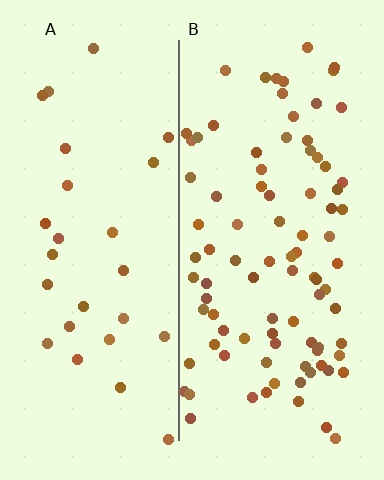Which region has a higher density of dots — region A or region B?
B (the right).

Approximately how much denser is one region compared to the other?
Approximately 3.2× — region B over region A.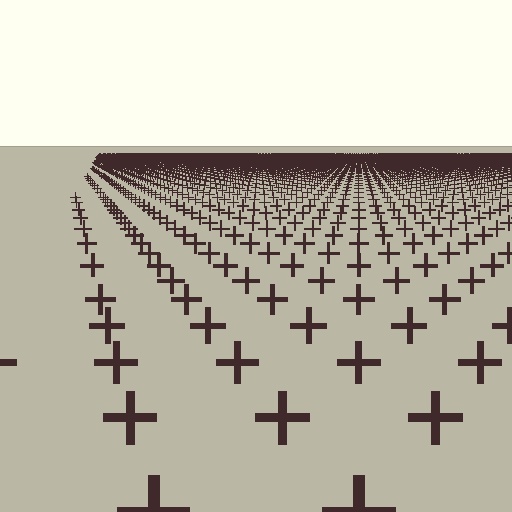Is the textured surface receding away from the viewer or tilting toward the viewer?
The surface is receding away from the viewer. Texture elements get smaller and denser toward the top.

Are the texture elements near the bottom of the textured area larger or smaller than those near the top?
Larger. Near the bottom, elements are closer to the viewer and appear at a bigger on-screen size.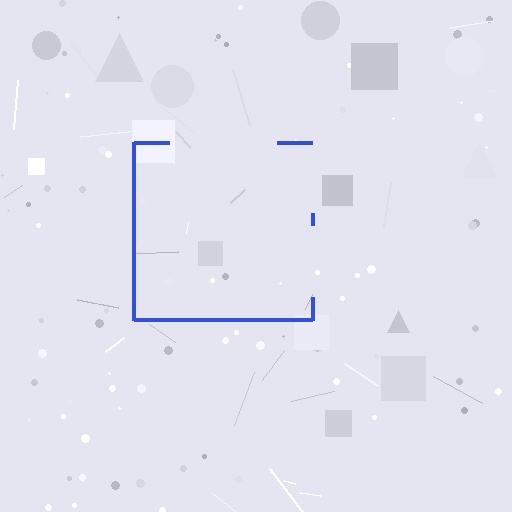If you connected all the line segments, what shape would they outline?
They would outline a square.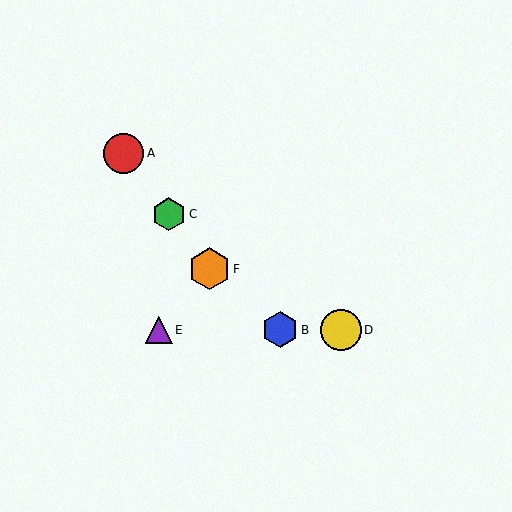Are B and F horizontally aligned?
No, B is at y≈330 and F is at y≈269.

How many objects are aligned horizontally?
3 objects (B, D, E) are aligned horizontally.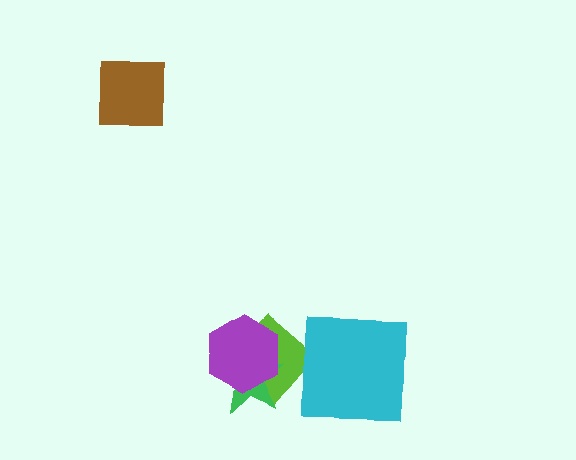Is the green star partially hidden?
Yes, it is partially covered by another shape.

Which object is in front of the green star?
The purple hexagon is in front of the green star.